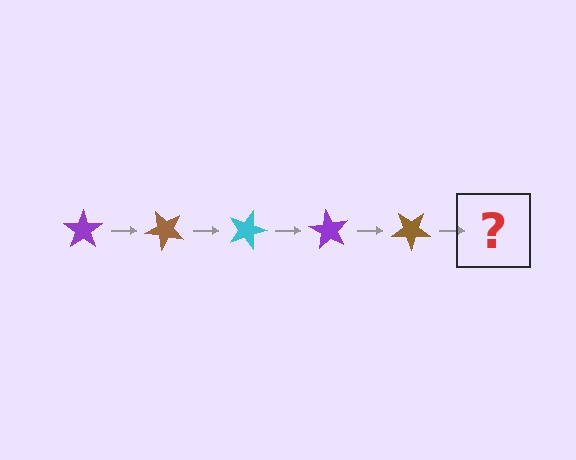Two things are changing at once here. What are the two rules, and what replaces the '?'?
The two rules are that it rotates 45 degrees each step and the color cycles through purple, brown, and cyan. The '?' should be a cyan star, rotated 225 degrees from the start.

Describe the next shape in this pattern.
It should be a cyan star, rotated 225 degrees from the start.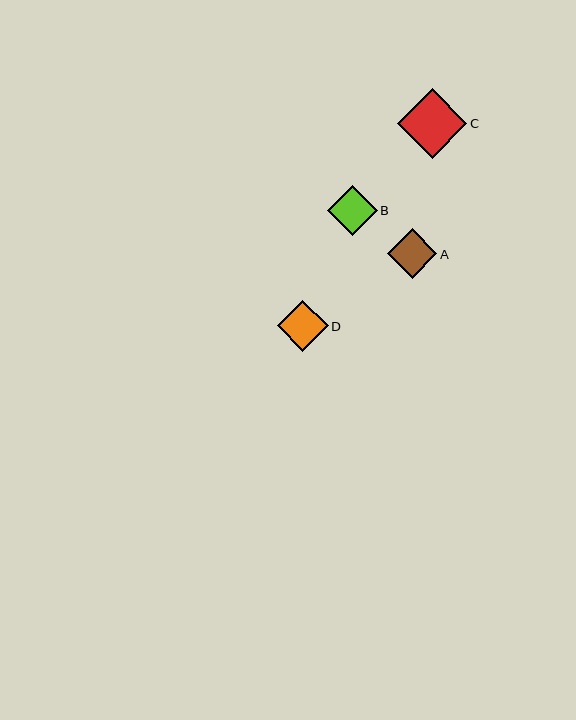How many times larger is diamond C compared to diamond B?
Diamond C is approximately 1.4 times the size of diamond B.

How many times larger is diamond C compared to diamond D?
Diamond C is approximately 1.4 times the size of diamond D.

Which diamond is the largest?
Diamond C is the largest with a size of approximately 70 pixels.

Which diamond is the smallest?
Diamond A is the smallest with a size of approximately 49 pixels.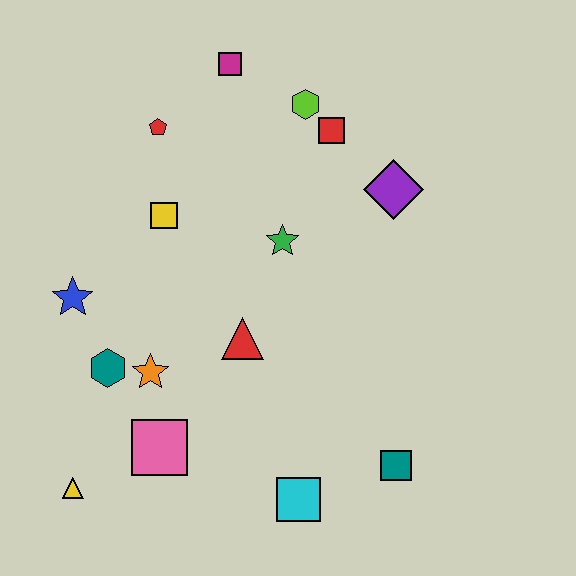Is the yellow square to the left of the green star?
Yes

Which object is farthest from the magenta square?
The yellow triangle is farthest from the magenta square.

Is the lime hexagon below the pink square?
No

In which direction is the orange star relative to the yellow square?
The orange star is below the yellow square.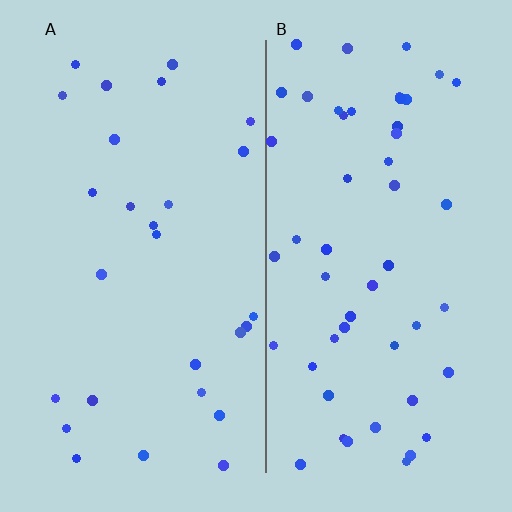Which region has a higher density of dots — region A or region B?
B (the right).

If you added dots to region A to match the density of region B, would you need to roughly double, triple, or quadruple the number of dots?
Approximately double.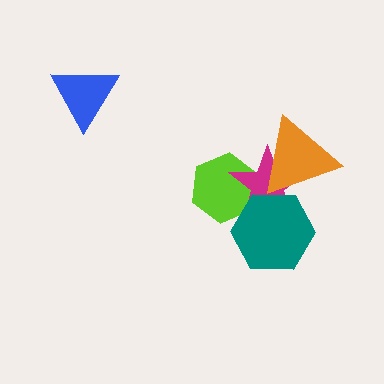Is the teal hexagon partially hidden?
Yes, it is partially covered by another shape.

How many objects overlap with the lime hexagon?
2 objects overlap with the lime hexagon.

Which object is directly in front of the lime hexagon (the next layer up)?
The magenta star is directly in front of the lime hexagon.